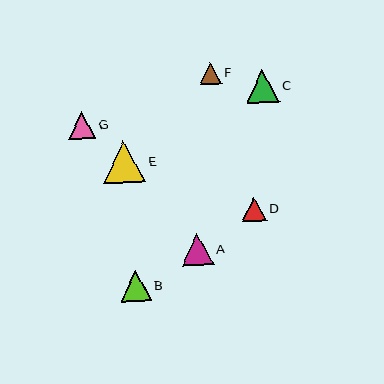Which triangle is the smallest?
Triangle F is the smallest with a size of approximately 22 pixels.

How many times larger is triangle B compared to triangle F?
Triangle B is approximately 1.4 times the size of triangle F.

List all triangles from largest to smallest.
From largest to smallest: E, C, A, B, G, D, F.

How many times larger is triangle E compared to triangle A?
Triangle E is approximately 1.3 times the size of triangle A.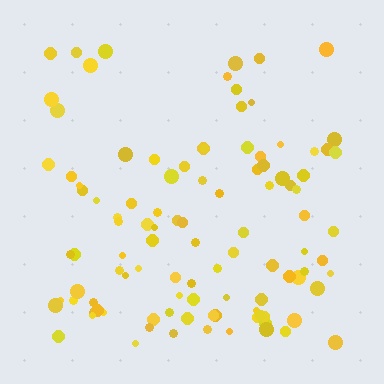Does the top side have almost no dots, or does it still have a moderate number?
Still a moderate number, just noticeably fewer than the bottom.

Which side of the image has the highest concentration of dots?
The bottom.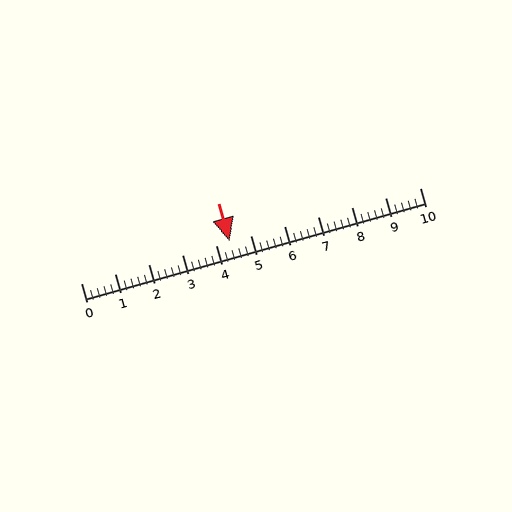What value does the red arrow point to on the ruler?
The red arrow points to approximately 4.4.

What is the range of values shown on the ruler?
The ruler shows values from 0 to 10.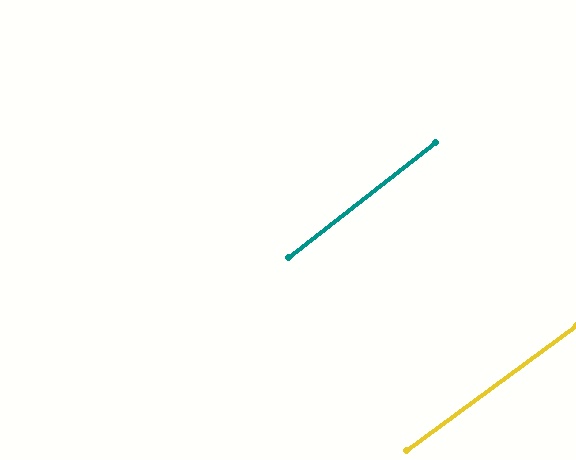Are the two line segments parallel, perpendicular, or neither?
Parallel — their directions differ by only 1.7°.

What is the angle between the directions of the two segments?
Approximately 2 degrees.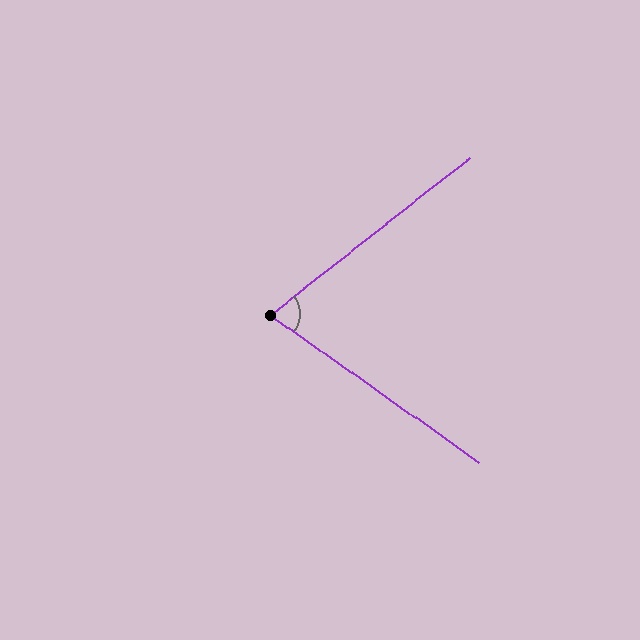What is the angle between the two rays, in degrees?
Approximately 74 degrees.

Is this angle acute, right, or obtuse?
It is acute.